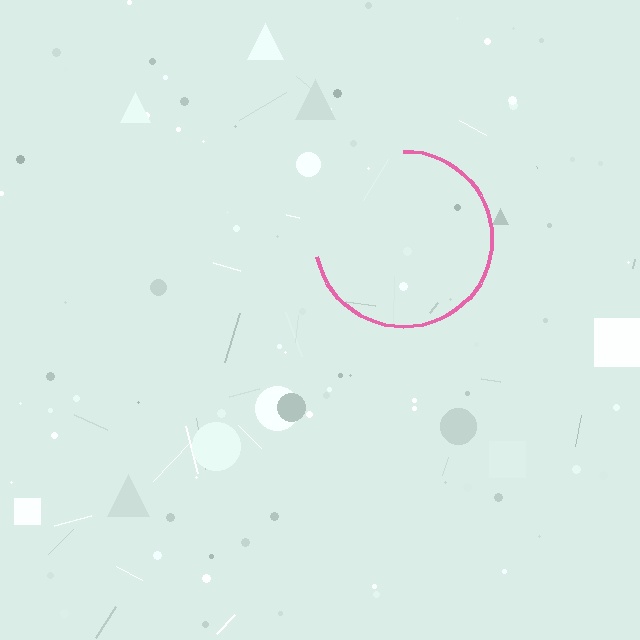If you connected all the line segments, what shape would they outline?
They would outline a circle.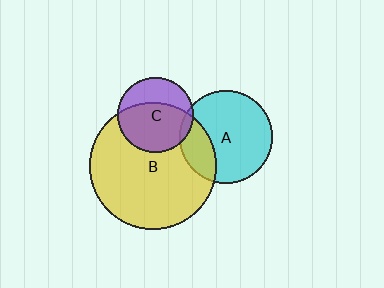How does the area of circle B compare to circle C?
Approximately 2.8 times.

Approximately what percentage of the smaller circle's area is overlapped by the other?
Approximately 65%.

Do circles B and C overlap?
Yes.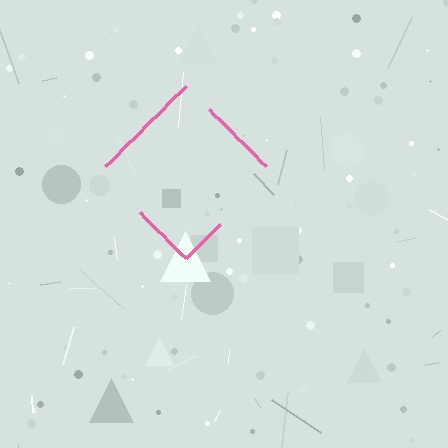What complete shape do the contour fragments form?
The contour fragments form a diamond.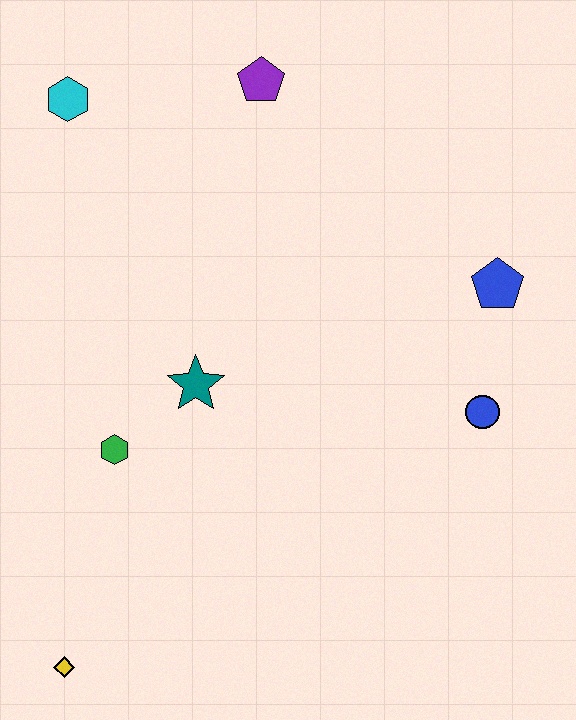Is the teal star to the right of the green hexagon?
Yes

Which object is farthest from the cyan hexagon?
The yellow diamond is farthest from the cyan hexagon.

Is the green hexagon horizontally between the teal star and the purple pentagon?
No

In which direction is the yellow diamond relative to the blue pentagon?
The yellow diamond is to the left of the blue pentagon.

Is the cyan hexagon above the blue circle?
Yes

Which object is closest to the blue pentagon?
The blue circle is closest to the blue pentagon.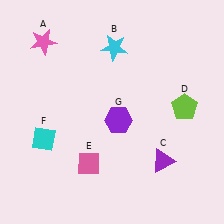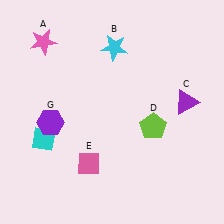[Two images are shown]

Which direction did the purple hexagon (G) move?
The purple hexagon (G) moved left.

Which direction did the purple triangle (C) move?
The purple triangle (C) moved up.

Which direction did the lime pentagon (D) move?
The lime pentagon (D) moved left.